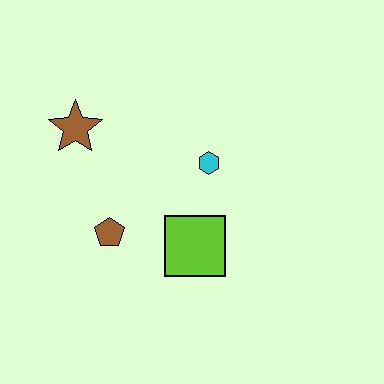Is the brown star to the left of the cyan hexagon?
Yes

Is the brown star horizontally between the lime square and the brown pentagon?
No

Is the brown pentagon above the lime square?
Yes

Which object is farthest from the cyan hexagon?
The brown star is farthest from the cyan hexagon.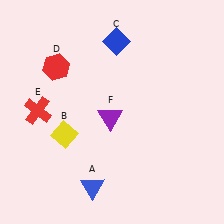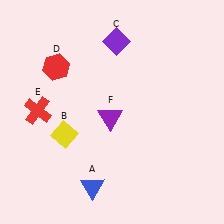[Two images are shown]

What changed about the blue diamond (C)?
In Image 1, C is blue. In Image 2, it changed to purple.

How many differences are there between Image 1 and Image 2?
There is 1 difference between the two images.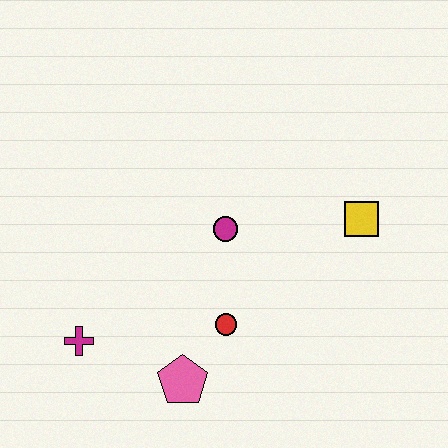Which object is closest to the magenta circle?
The red circle is closest to the magenta circle.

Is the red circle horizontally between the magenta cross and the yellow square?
Yes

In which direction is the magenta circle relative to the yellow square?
The magenta circle is to the left of the yellow square.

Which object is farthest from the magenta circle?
The magenta cross is farthest from the magenta circle.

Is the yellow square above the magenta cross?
Yes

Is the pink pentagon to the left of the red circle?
Yes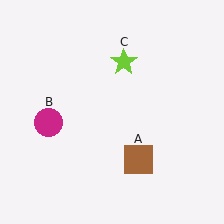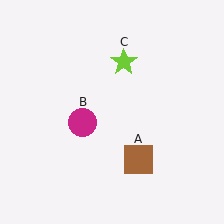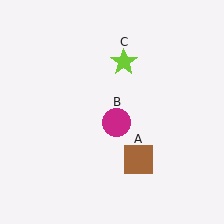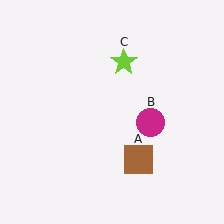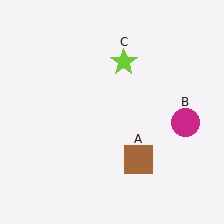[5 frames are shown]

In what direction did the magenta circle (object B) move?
The magenta circle (object B) moved right.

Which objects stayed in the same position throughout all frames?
Brown square (object A) and lime star (object C) remained stationary.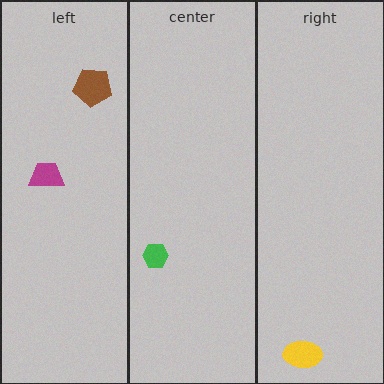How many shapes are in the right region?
1.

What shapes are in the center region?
The green hexagon.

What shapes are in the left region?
The brown pentagon, the magenta trapezoid.